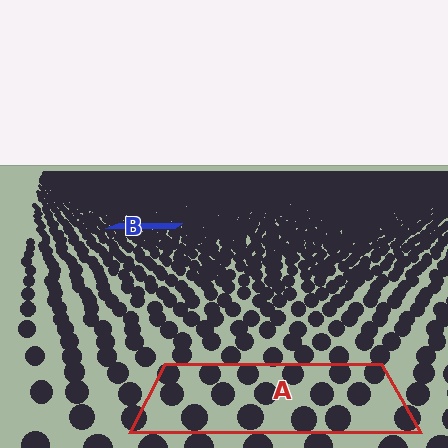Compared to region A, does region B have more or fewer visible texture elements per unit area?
Region B has more texture elements per unit area — they are packed more densely because it is farther away.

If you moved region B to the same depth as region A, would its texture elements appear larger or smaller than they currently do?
They would appear larger. At a closer depth, the same texture elements are projected at a bigger on-screen size.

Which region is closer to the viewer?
Region A is closer. The texture elements there are larger and more spread out.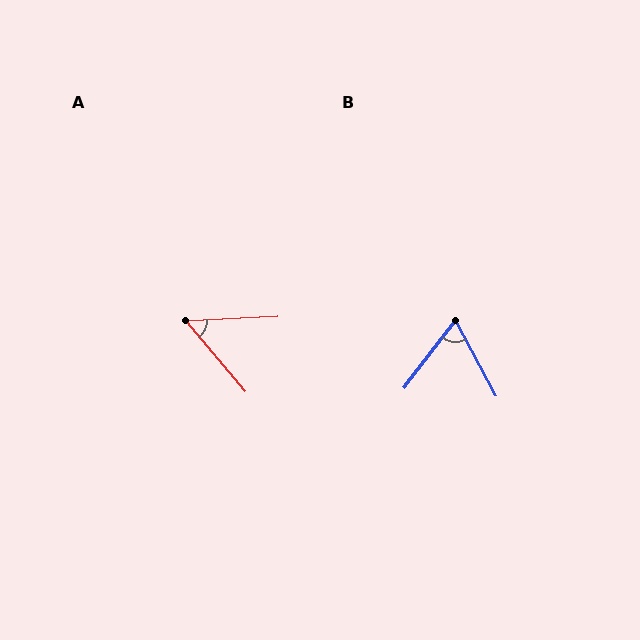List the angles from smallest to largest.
A (53°), B (66°).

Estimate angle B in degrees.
Approximately 66 degrees.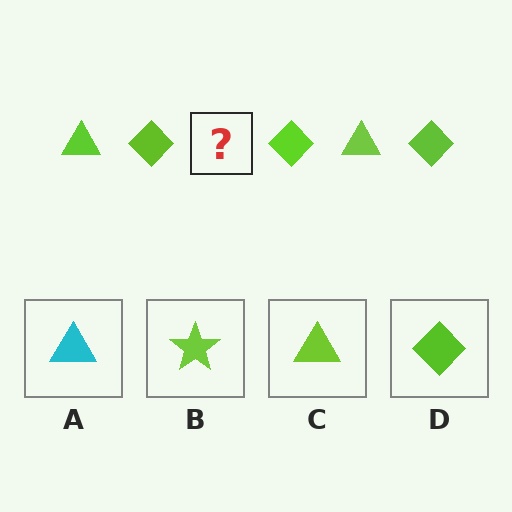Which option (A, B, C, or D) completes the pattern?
C.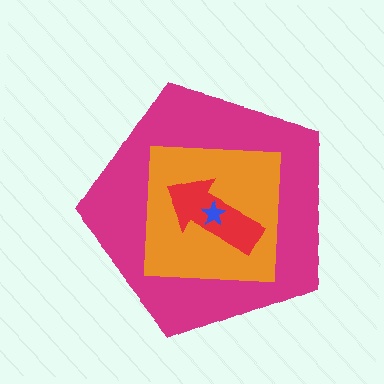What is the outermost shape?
The magenta pentagon.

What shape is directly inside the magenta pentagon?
The orange square.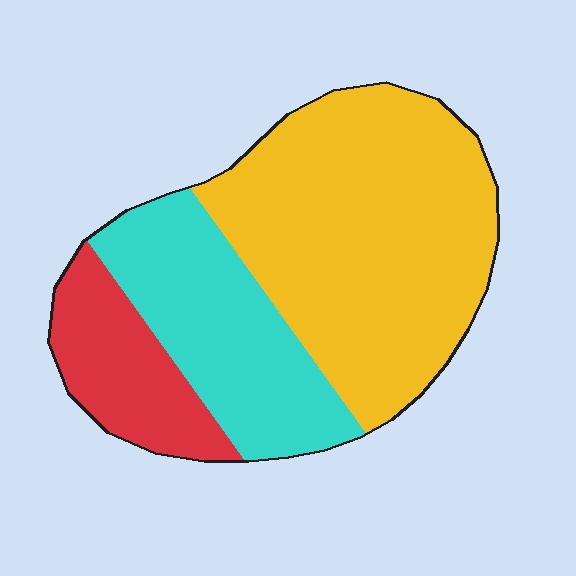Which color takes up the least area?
Red, at roughly 15%.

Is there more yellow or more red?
Yellow.